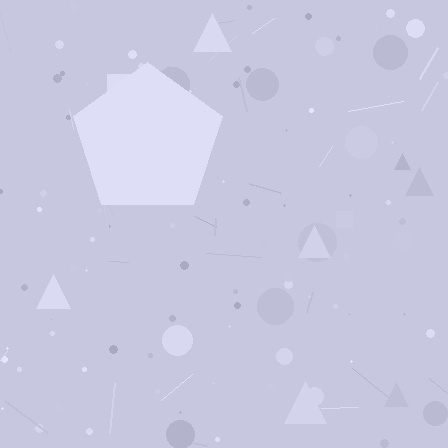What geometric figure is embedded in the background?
A pentagon is embedded in the background.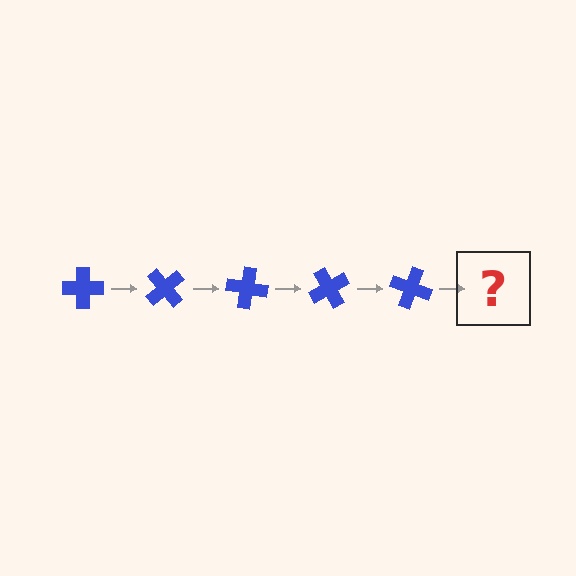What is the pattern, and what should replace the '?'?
The pattern is that the cross rotates 50 degrees each step. The '?' should be a blue cross rotated 250 degrees.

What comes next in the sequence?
The next element should be a blue cross rotated 250 degrees.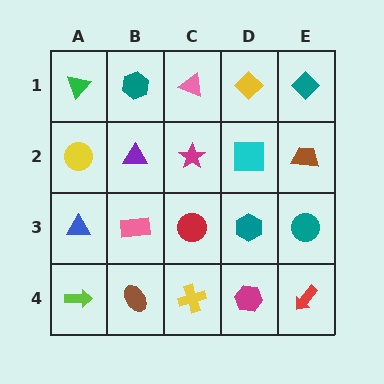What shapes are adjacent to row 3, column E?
A brown trapezoid (row 2, column E), a red arrow (row 4, column E), a teal hexagon (row 3, column D).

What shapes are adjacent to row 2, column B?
A teal hexagon (row 1, column B), a pink rectangle (row 3, column B), a yellow circle (row 2, column A), a magenta star (row 2, column C).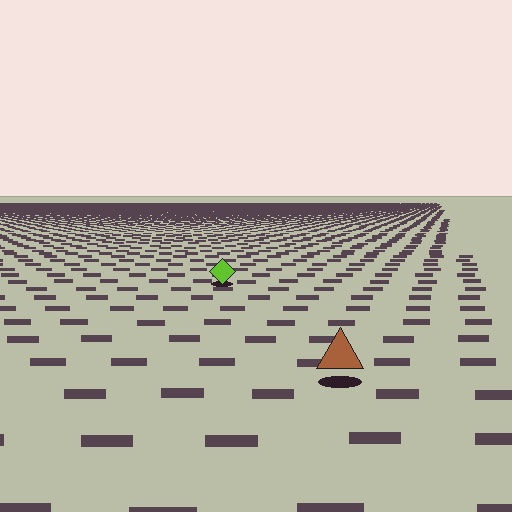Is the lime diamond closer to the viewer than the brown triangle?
No. The brown triangle is closer — you can tell from the texture gradient: the ground texture is coarser near it.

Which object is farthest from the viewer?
The lime diamond is farthest from the viewer. It appears smaller and the ground texture around it is denser.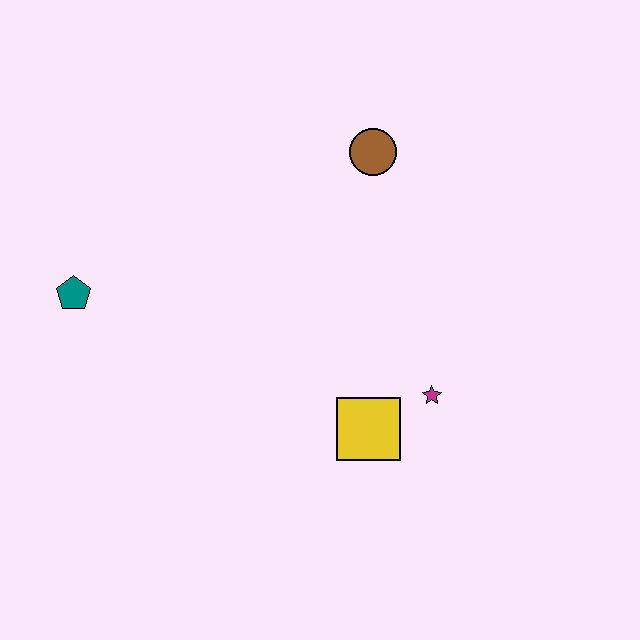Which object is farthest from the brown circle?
The teal pentagon is farthest from the brown circle.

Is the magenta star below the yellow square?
No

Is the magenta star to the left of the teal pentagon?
No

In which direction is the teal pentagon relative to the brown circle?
The teal pentagon is to the left of the brown circle.